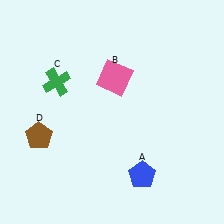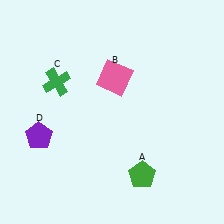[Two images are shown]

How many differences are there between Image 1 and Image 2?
There are 2 differences between the two images.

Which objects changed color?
A changed from blue to green. D changed from brown to purple.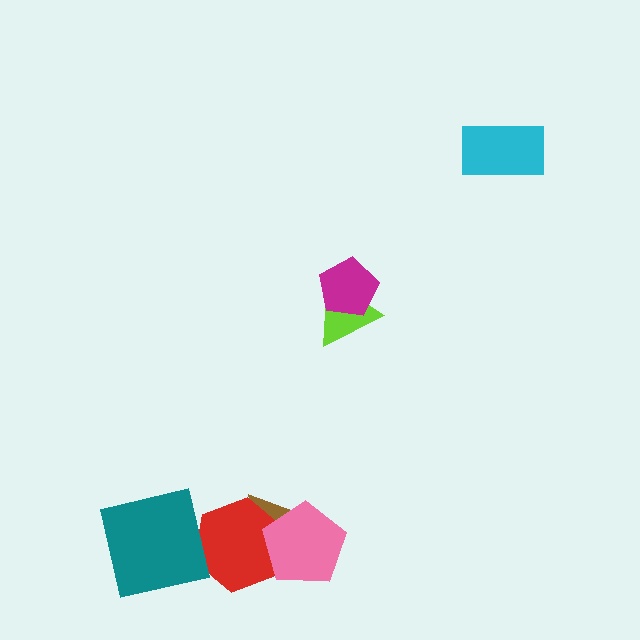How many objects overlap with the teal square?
0 objects overlap with the teal square.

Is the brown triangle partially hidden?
Yes, it is partially covered by another shape.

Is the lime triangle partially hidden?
Yes, it is partially covered by another shape.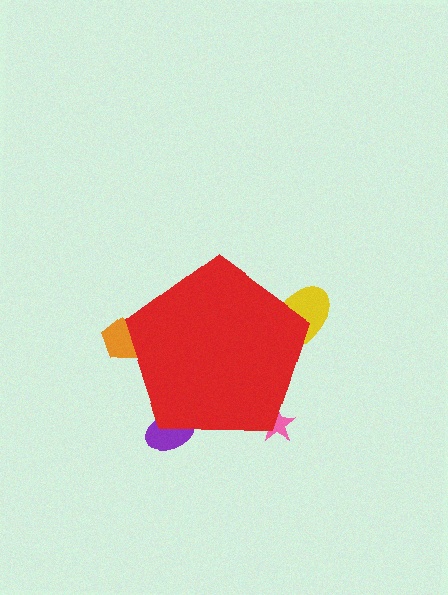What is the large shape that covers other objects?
A red pentagon.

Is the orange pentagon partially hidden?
Yes, the orange pentagon is partially hidden behind the red pentagon.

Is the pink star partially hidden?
Yes, the pink star is partially hidden behind the red pentagon.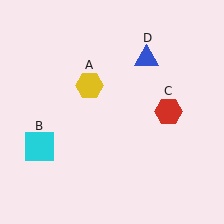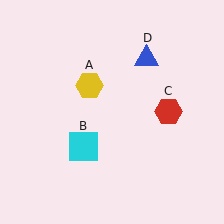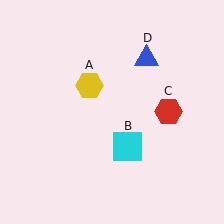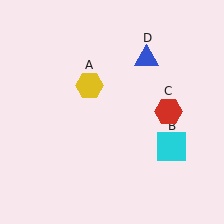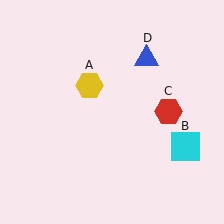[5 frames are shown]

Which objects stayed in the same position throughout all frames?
Yellow hexagon (object A) and red hexagon (object C) and blue triangle (object D) remained stationary.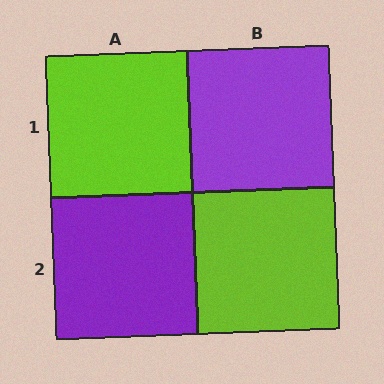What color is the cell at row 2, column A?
Purple.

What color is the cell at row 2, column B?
Lime.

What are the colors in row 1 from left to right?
Lime, purple.